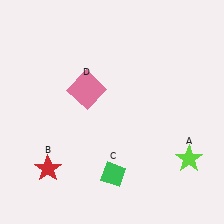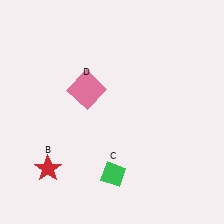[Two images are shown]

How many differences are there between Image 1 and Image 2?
There is 1 difference between the two images.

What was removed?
The lime star (A) was removed in Image 2.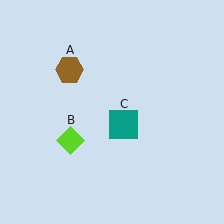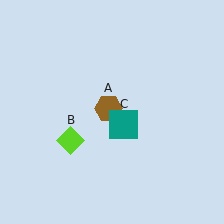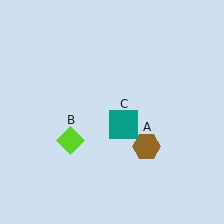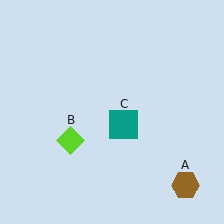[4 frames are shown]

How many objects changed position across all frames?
1 object changed position: brown hexagon (object A).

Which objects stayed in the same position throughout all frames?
Lime diamond (object B) and teal square (object C) remained stationary.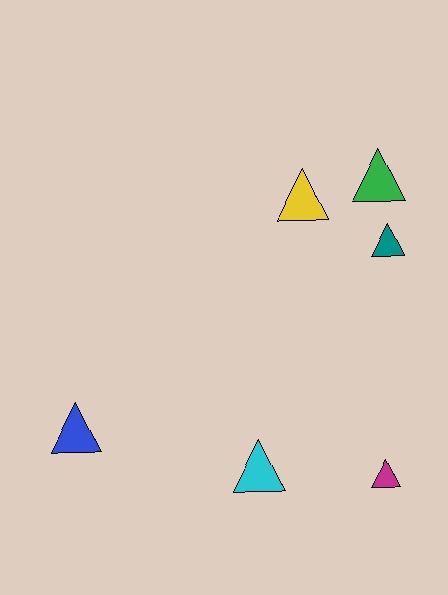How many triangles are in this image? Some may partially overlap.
There are 6 triangles.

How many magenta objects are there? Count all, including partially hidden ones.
There is 1 magenta object.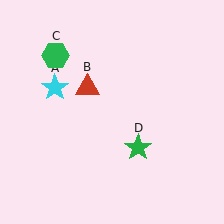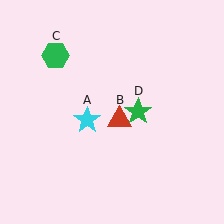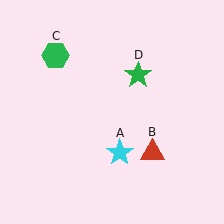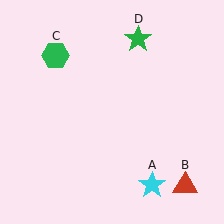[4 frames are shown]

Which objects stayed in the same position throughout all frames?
Green hexagon (object C) remained stationary.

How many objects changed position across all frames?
3 objects changed position: cyan star (object A), red triangle (object B), green star (object D).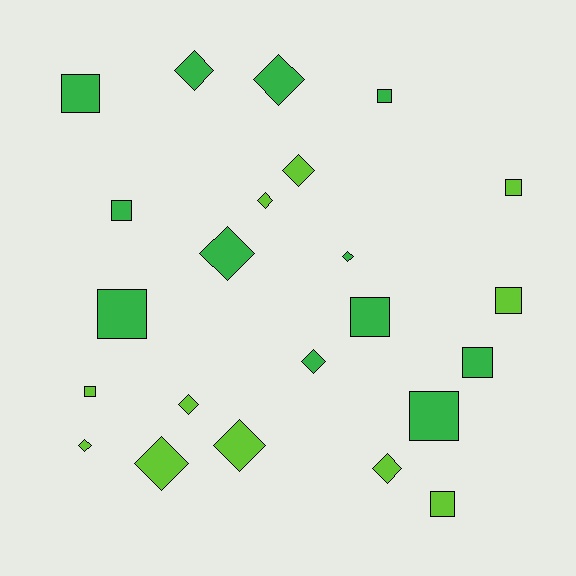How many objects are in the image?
There are 23 objects.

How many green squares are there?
There are 7 green squares.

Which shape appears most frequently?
Diamond, with 12 objects.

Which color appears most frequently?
Green, with 12 objects.